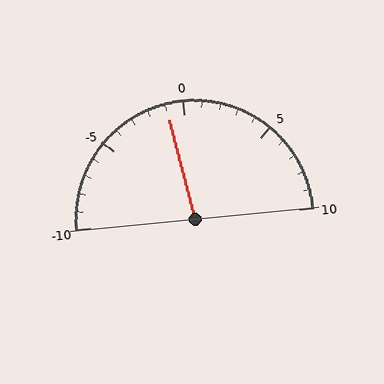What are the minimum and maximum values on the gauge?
The gauge ranges from -10 to 10.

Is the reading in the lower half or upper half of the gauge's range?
The reading is in the lower half of the range (-10 to 10).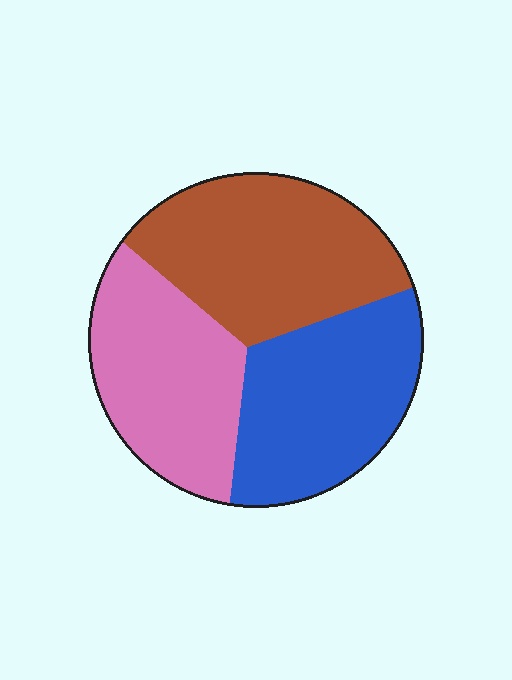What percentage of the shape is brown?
Brown covers around 35% of the shape.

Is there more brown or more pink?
Brown.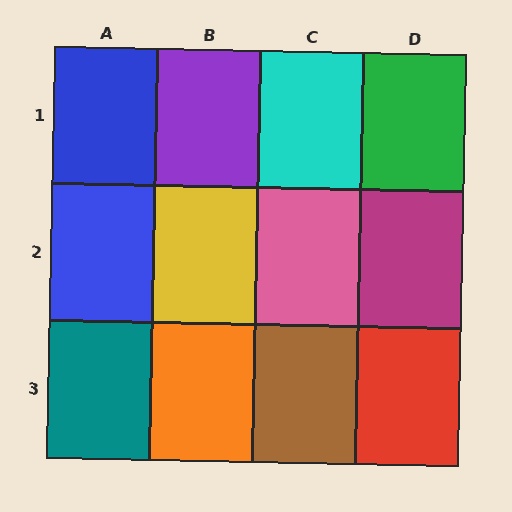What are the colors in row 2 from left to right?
Blue, yellow, pink, magenta.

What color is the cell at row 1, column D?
Green.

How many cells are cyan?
1 cell is cyan.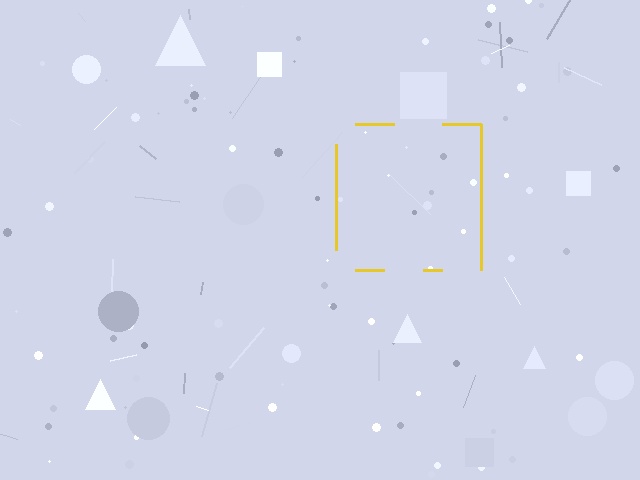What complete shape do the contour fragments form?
The contour fragments form a square.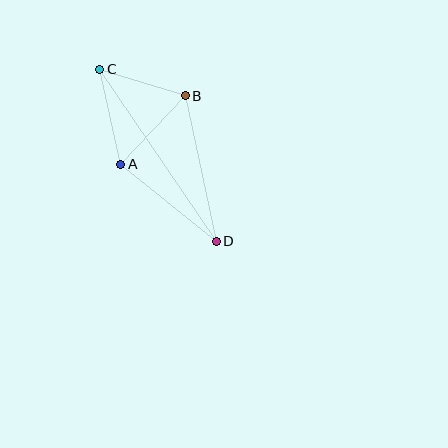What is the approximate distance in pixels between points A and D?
The distance between A and D is approximately 123 pixels.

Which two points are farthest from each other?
Points C and D are farthest from each other.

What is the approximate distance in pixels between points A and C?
The distance between A and C is approximately 97 pixels.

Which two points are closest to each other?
Points B and C are closest to each other.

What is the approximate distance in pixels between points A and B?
The distance between A and B is approximately 94 pixels.